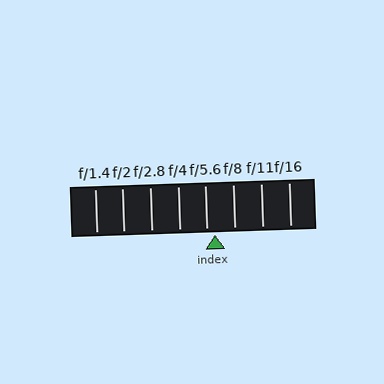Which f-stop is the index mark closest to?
The index mark is closest to f/5.6.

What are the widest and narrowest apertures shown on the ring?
The widest aperture shown is f/1.4 and the narrowest is f/16.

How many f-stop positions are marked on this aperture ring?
There are 8 f-stop positions marked.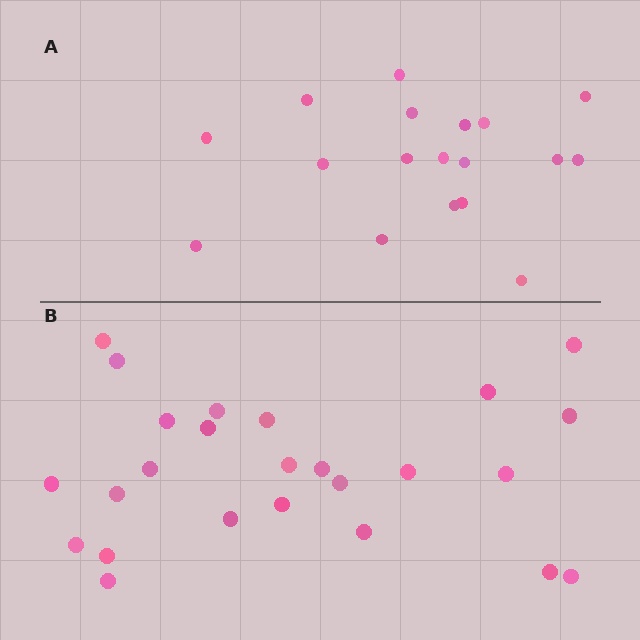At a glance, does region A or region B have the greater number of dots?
Region B (the bottom region) has more dots.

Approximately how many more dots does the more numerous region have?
Region B has roughly 8 or so more dots than region A.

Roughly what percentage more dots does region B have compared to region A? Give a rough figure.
About 40% more.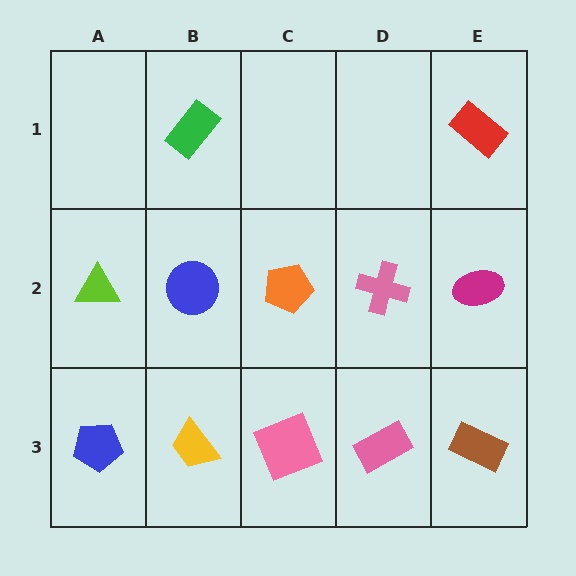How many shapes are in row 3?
5 shapes.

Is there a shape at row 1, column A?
No, that cell is empty.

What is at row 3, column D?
A pink rectangle.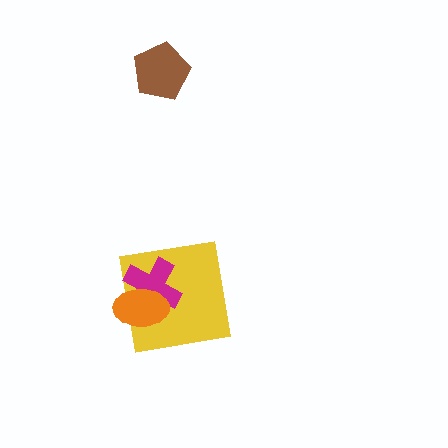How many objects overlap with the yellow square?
2 objects overlap with the yellow square.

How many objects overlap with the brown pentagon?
0 objects overlap with the brown pentagon.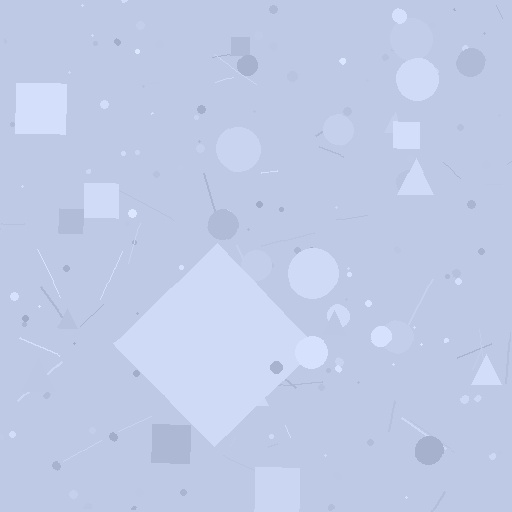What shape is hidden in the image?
A diamond is hidden in the image.